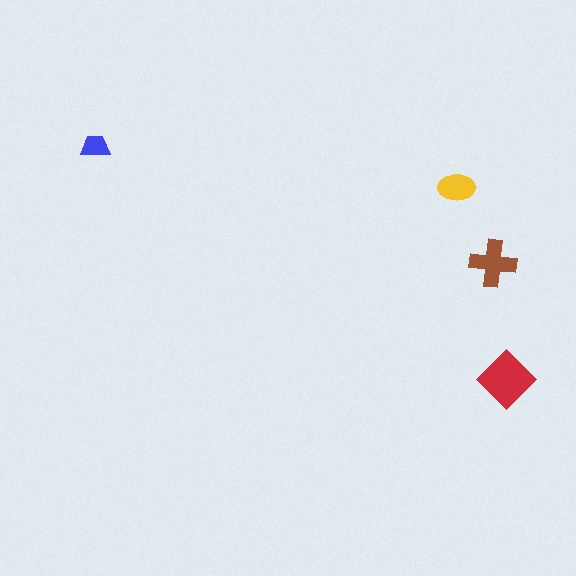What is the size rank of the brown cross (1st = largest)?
2nd.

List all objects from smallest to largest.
The blue trapezoid, the yellow ellipse, the brown cross, the red diamond.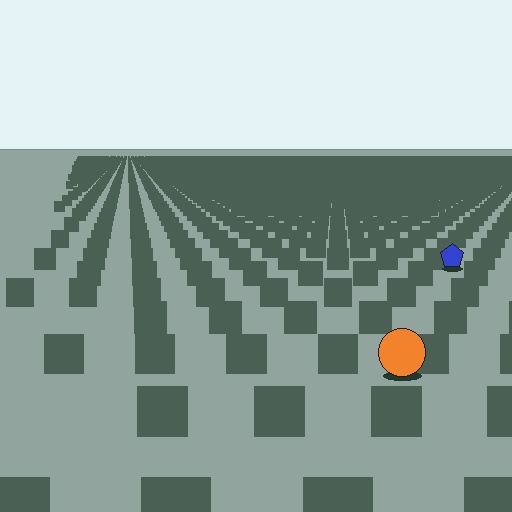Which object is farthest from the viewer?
The blue pentagon is farthest from the viewer. It appears smaller and the ground texture around it is denser.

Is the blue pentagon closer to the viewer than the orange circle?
No. The orange circle is closer — you can tell from the texture gradient: the ground texture is coarser near it.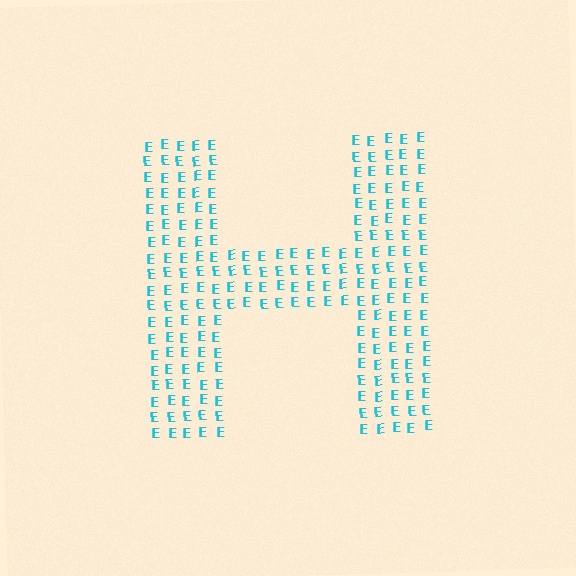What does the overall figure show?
The overall figure shows the letter H.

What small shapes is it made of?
It is made of small letter E's.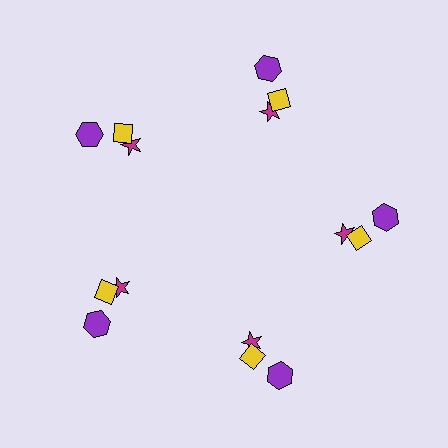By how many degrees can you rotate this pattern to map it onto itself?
The pattern maps onto itself every 72 degrees of rotation.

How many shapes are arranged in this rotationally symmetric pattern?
There are 15 shapes, arranged in 5 groups of 3.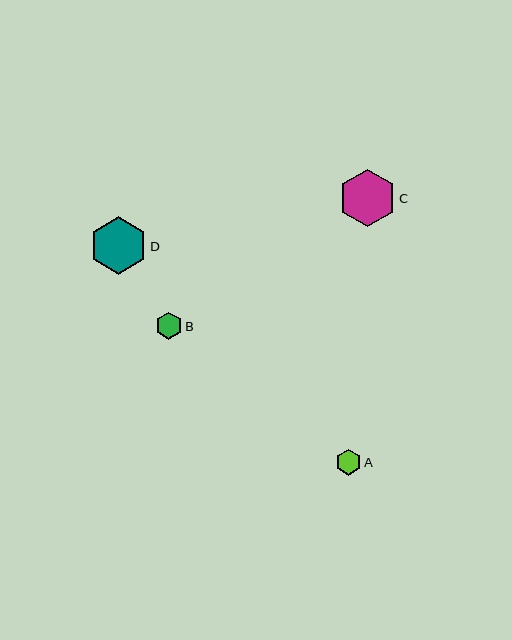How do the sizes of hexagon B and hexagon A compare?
Hexagon B and hexagon A are approximately the same size.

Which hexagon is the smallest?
Hexagon A is the smallest with a size of approximately 25 pixels.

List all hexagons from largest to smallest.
From largest to smallest: D, C, B, A.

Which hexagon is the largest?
Hexagon D is the largest with a size of approximately 58 pixels.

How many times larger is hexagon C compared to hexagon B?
Hexagon C is approximately 2.1 times the size of hexagon B.